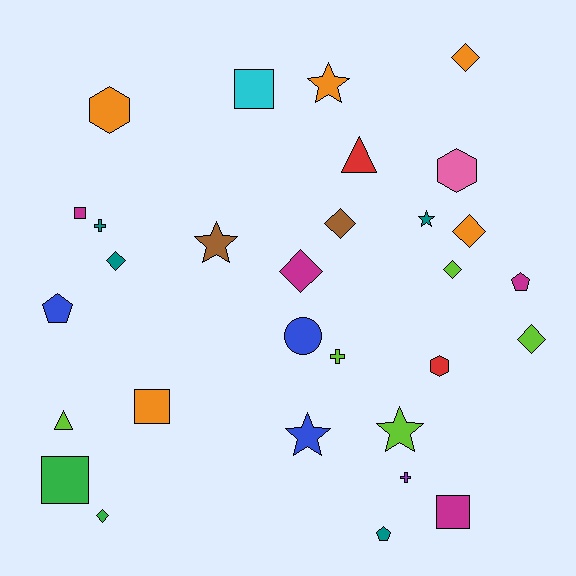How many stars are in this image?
There are 5 stars.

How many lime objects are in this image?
There are 5 lime objects.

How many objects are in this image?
There are 30 objects.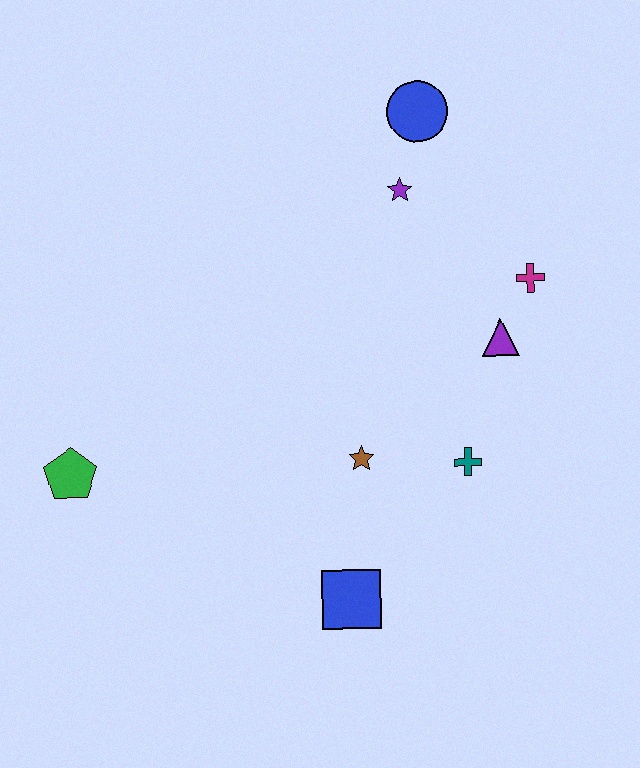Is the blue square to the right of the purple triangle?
No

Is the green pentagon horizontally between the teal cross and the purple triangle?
No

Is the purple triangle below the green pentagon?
No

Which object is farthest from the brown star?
The blue circle is farthest from the brown star.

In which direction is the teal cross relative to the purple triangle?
The teal cross is below the purple triangle.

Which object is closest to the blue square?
The brown star is closest to the blue square.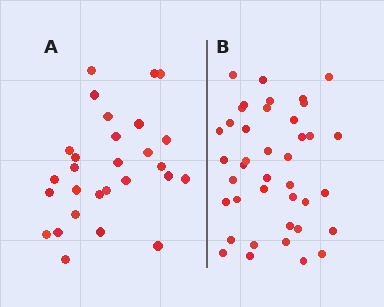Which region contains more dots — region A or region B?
Region B (the right region) has more dots.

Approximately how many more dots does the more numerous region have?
Region B has roughly 12 or so more dots than region A.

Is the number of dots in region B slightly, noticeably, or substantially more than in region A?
Region B has noticeably more, but not dramatically so. The ratio is roughly 1.4 to 1.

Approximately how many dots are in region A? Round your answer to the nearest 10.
About 30 dots. (The exact count is 28, which rounds to 30.)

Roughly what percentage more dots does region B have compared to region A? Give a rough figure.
About 45% more.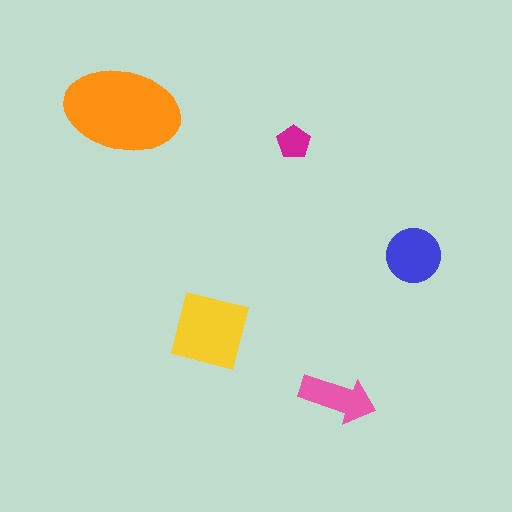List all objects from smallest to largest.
The magenta pentagon, the pink arrow, the blue circle, the yellow square, the orange ellipse.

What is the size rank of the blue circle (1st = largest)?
3rd.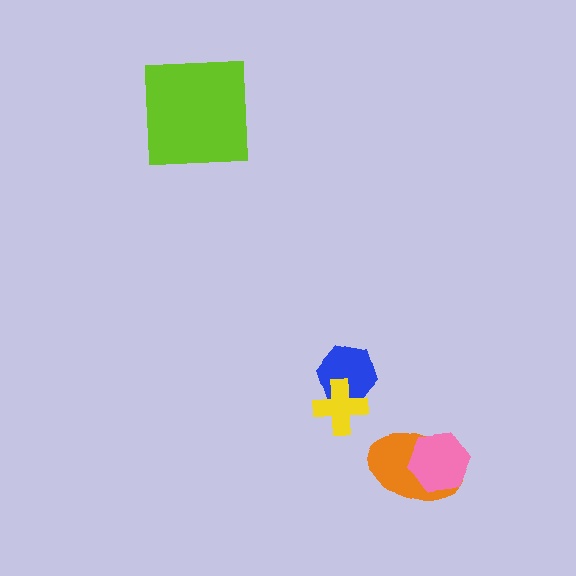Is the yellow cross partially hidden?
No, no other shape covers it.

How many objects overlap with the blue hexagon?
1 object overlaps with the blue hexagon.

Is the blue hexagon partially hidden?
Yes, it is partially covered by another shape.